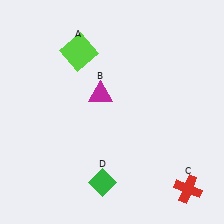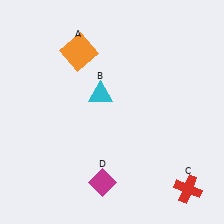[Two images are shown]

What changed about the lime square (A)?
In Image 1, A is lime. In Image 2, it changed to orange.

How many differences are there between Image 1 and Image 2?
There are 3 differences between the two images.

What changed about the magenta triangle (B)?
In Image 1, B is magenta. In Image 2, it changed to cyan.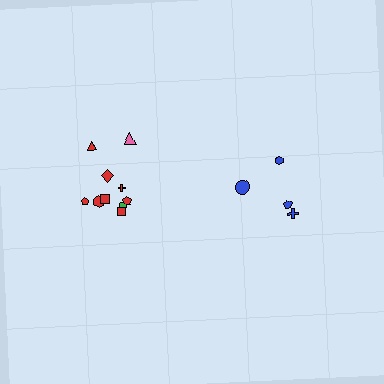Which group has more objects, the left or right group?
The left group.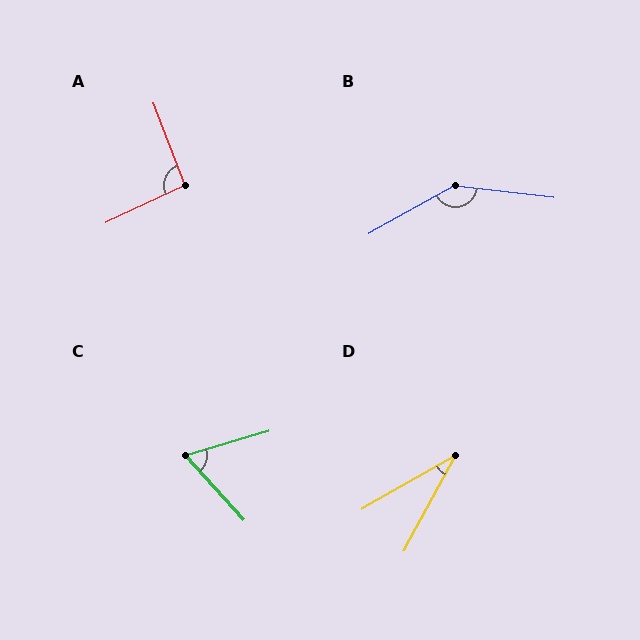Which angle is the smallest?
D, at approximately 32 degrees.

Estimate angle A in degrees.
Approximately 94 degrees.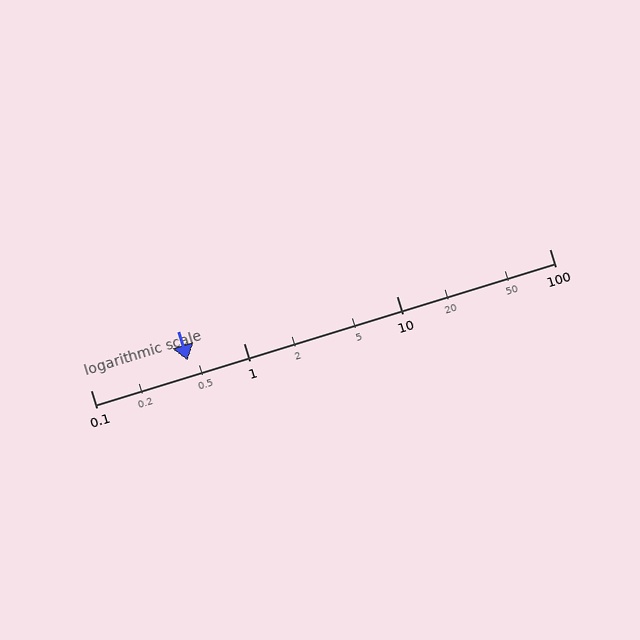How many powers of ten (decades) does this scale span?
The scale spans 3 decades, from 0.1 to 100.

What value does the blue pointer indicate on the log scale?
The pointer indicates approximately 0.43.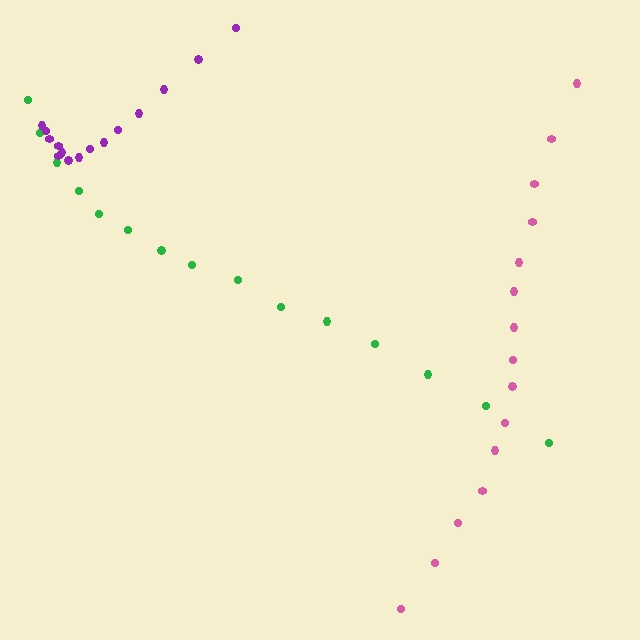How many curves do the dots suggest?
There are 3 distinct paths.